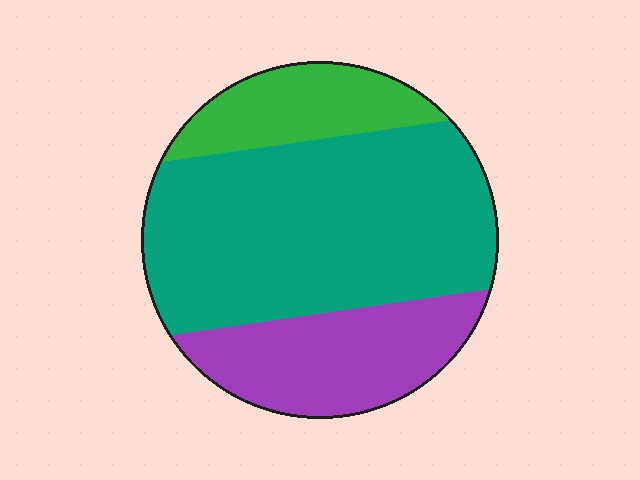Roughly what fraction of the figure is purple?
Purple takes up about one quarter (1/4) of the figure.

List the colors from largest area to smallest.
From largest to smallest: teal, purple, green.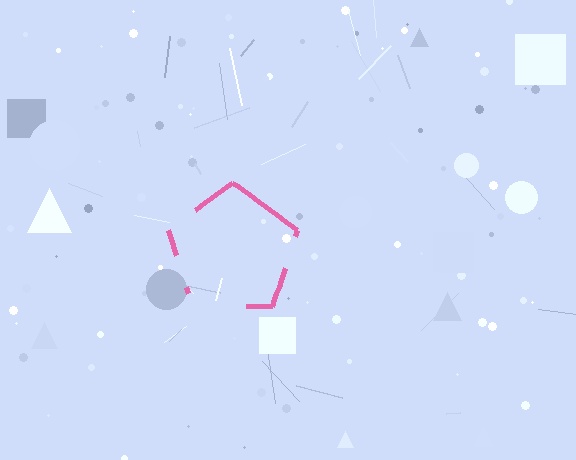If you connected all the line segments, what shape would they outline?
They would outline a pentagon.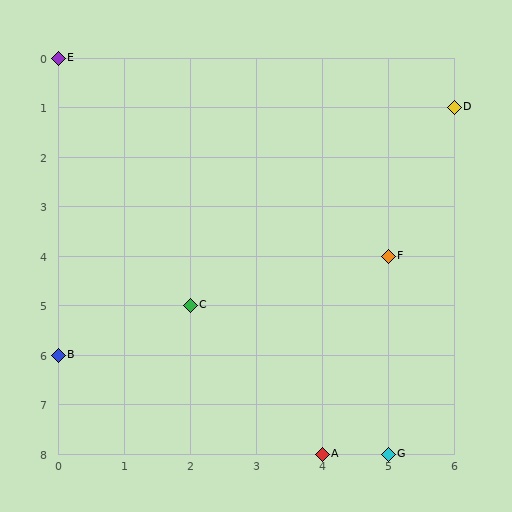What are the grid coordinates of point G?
Point G is at grid coordinates (5, 8).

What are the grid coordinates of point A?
Point A is at grid coordinates (4, 8).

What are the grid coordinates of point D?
Point D is at grid coordinates (6, 1).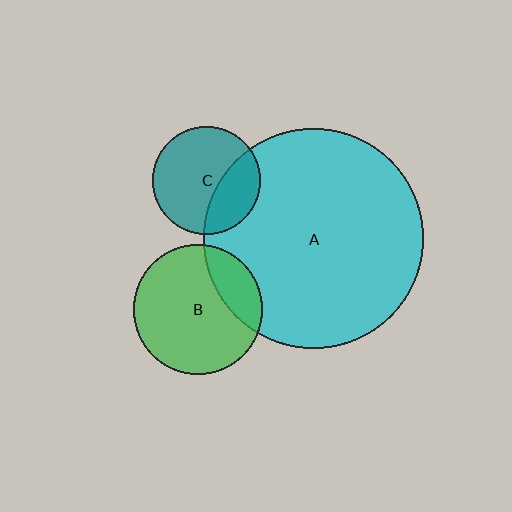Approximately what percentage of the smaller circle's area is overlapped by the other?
Approximately 20%.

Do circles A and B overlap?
Yes.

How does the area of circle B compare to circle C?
Approximately 1.4 times.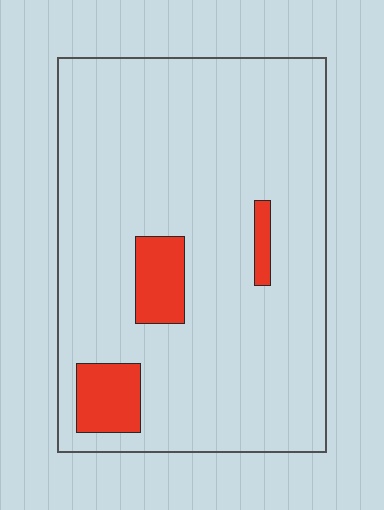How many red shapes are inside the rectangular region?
3.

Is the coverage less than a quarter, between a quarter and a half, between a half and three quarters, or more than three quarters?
Less than a quarter.